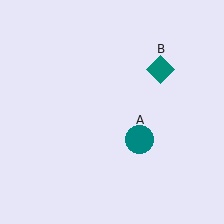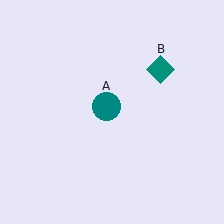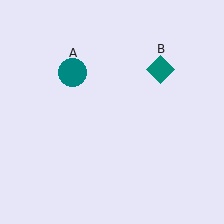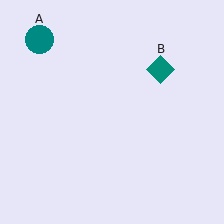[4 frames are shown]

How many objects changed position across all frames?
1 object changed position: teal circle (object A).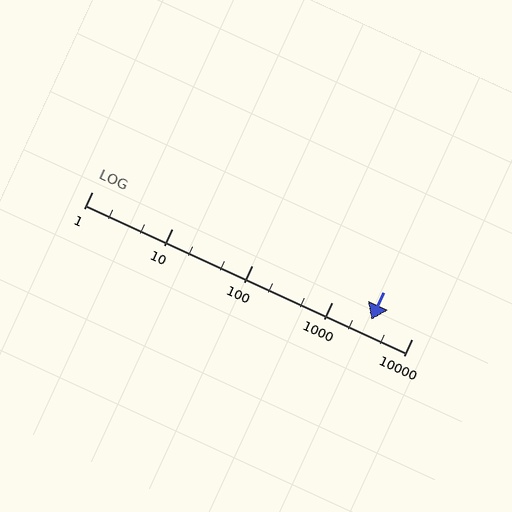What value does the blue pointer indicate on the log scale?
The pointer indicates approximately 3100.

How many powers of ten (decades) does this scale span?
The scale spans 4 decades, from 1 to 10000.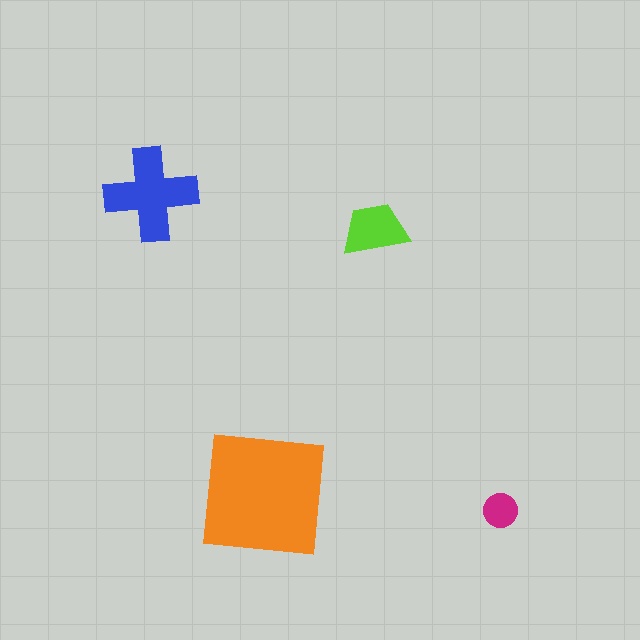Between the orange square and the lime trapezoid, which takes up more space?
The orange square.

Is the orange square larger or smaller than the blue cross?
Larger.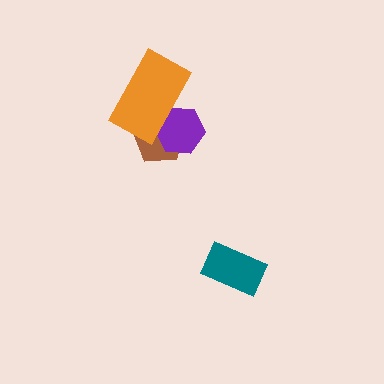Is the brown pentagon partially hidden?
Yes, it is partially covered by another shape.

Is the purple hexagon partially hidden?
Yes, it is partially covered by another shape.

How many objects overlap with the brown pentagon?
2 objects overlap with the brown pentagon.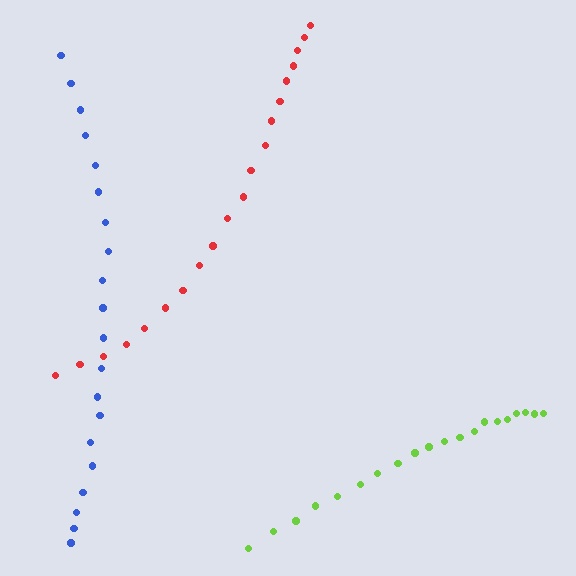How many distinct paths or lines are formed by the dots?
There are 3 distinct paths.